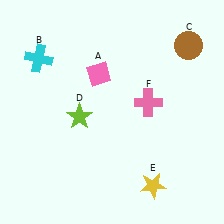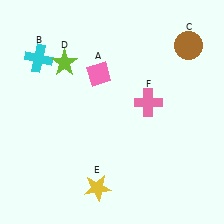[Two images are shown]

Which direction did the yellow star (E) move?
The yellow star (E) moved left.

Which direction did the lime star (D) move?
The lime star (D) moved up.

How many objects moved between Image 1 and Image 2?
2 objects moved between the two images.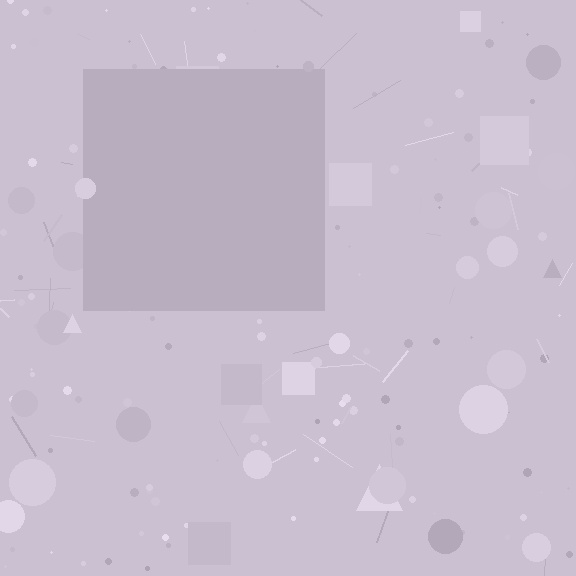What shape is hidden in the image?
A square is hidden in the image.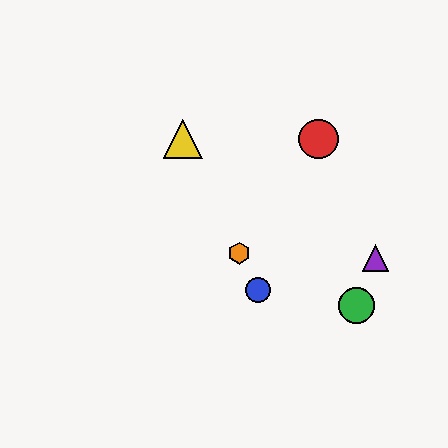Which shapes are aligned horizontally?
The red circle, the yellow triangle are aligned horizontally.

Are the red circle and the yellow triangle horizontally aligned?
Yes, both are at y≈139.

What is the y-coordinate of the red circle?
The red circle is at y≈139.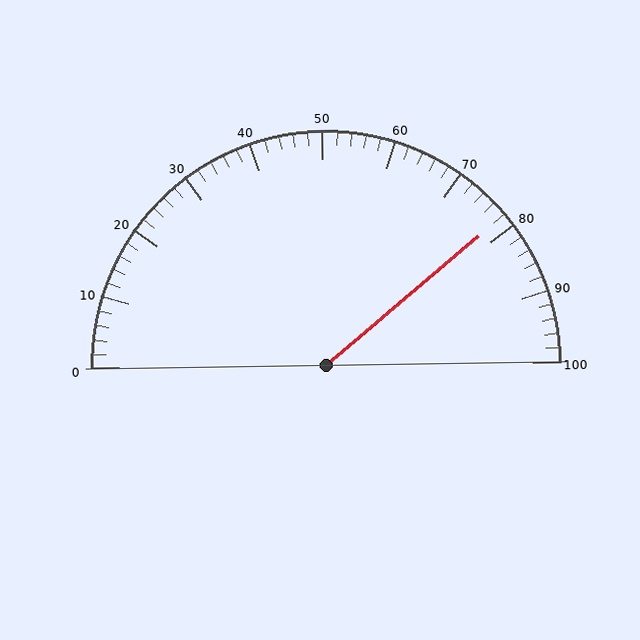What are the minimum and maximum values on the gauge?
The gauge ranges from 0 to 100.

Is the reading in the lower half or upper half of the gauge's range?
The reading is in the upper half of the range (0 to 100).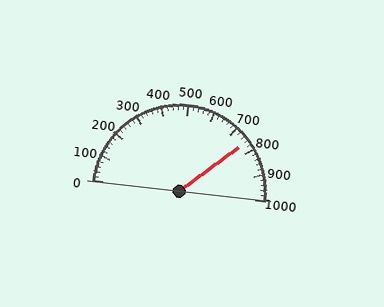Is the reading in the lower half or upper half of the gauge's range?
The reading is in the upper half of the range (0 to 1000).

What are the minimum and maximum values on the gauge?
The gauge ranges from 0 to 1000.